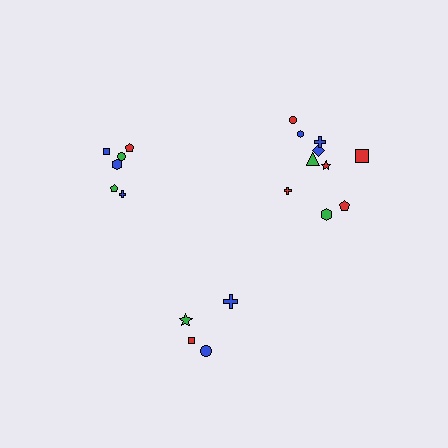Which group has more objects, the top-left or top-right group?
The top-right group.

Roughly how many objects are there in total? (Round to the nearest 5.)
Roughly 20 objects in total.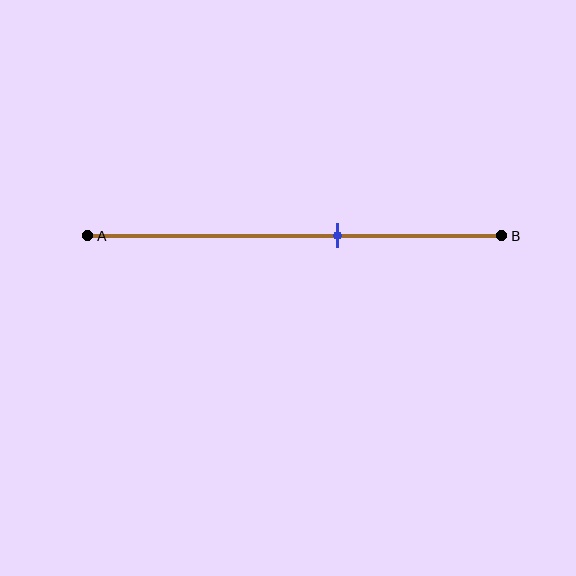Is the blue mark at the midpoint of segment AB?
No, the mark is at about 60% from A, not at the 50% midpoint.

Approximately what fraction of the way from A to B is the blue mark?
The blue mark is approximately 60% of the way from A to B.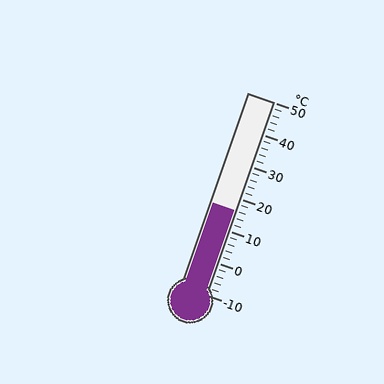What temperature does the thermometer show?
The thermometer shows approximately 16°C.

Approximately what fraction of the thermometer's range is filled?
The thermometer is filled to approximately 45% of its range.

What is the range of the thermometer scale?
The thermometer scale ranges from -10°C to 50°C.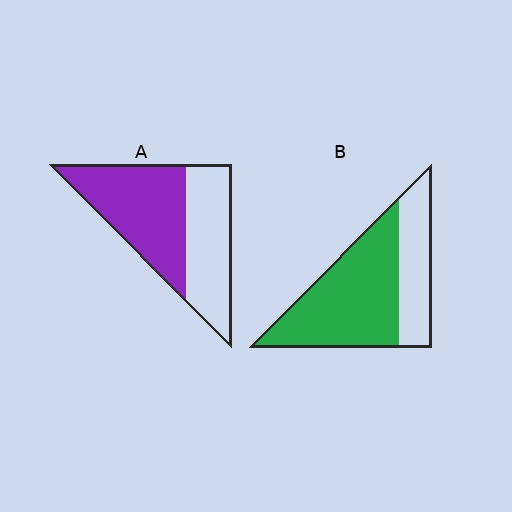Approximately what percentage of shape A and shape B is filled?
A is approximately 55% and B is approximately 65%.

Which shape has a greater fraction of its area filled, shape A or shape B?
Shape B.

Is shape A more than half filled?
Yes.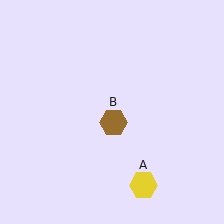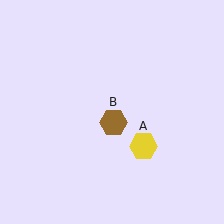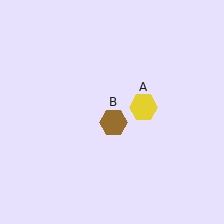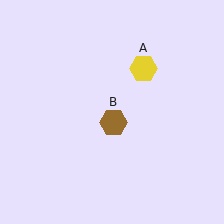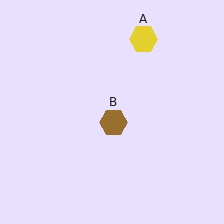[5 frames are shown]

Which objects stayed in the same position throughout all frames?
Brown hexagon (object B) remained stationary.